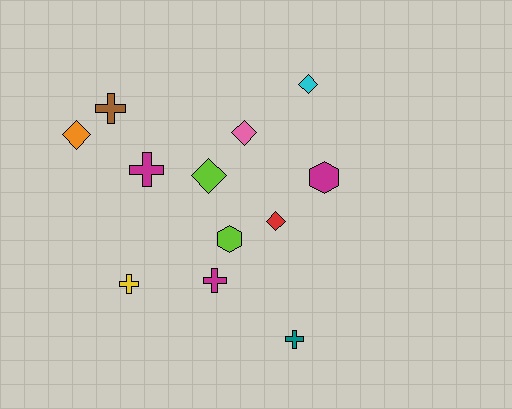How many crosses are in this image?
There are 5 crosses.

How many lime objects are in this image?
There are 2 lime objects.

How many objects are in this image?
There are 12 objects.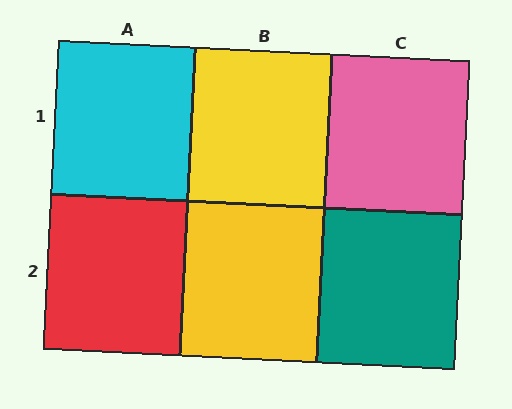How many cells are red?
1 cell is red.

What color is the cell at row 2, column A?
Red.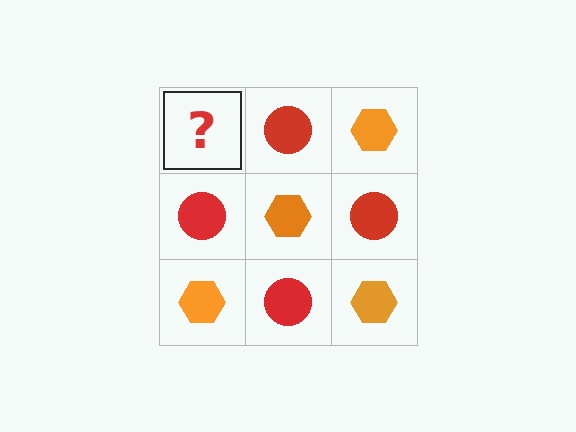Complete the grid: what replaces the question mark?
The question mark should be replaced with an orange hexagon.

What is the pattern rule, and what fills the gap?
The rule is that it alternates orange hexagon and red circle in a checkerboard pattern. The gap should be filled with an orange hexagon.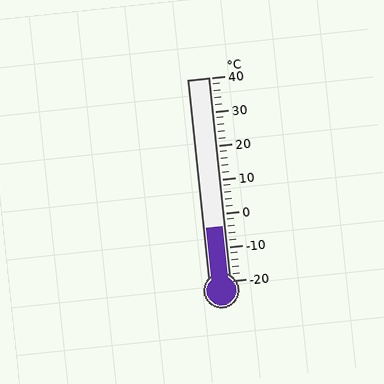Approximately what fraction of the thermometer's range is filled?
The thermometer is filled to approximately 25% of its range.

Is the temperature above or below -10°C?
The temperature is above -10°C.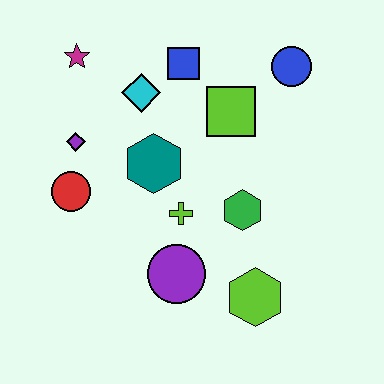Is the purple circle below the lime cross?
Yes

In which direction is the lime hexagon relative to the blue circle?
The lime hexagon is below the blue circle.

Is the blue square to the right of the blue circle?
No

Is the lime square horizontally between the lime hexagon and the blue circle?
No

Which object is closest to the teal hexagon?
The lime cross is closest to the teal hexagon.